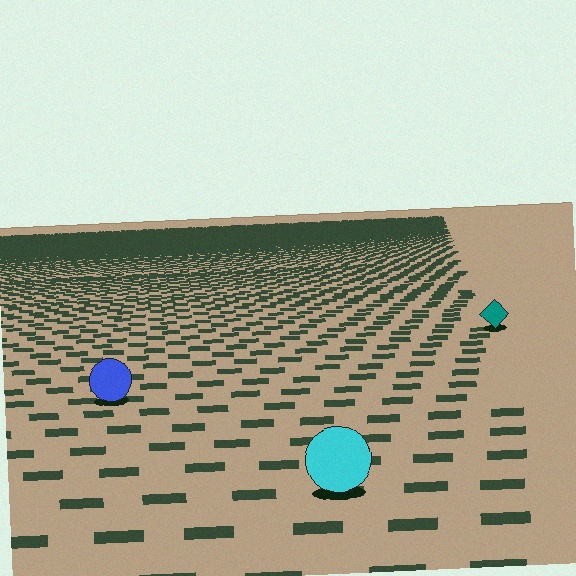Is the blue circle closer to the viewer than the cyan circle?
No. The cyan circle is closer — you can tell from the texture gradient: the ground texture is coarser near it.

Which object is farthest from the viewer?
The teal diamond is farthest from the viewer. It appears smaller and the ground texture around it is denser.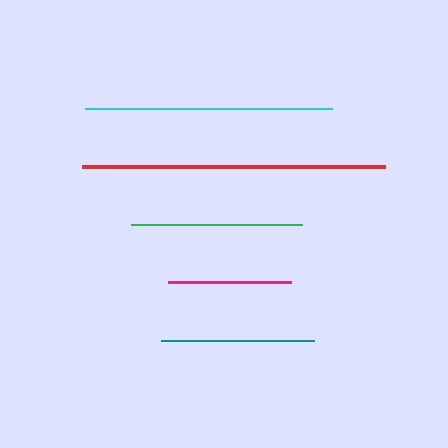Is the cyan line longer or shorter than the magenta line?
The cyan line is longer than the magenta line.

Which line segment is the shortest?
The magenta line is the shortest at approximately 123 pixels.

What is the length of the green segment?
The green segment is approximately 171 pixels long.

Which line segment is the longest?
The red line is the longest at approximately 304 pixels.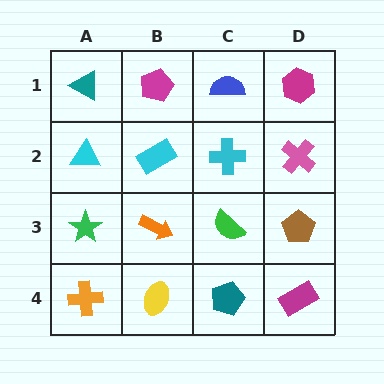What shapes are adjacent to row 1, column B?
A cyan rectangle (row 2, column B), a teal triangle (row 1, column A), a blue semicircle (row 1, column C).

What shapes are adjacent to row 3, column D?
A pink cross (row 2, column D), a magenta rectangle (row 4, column D), a green semicircle (row 3, column C).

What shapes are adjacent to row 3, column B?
A cyan rectangle (row 2, column B), a yellow ellipse (row 4, column B), a green star (row 3, column A), a green semicircle (row 3, column C).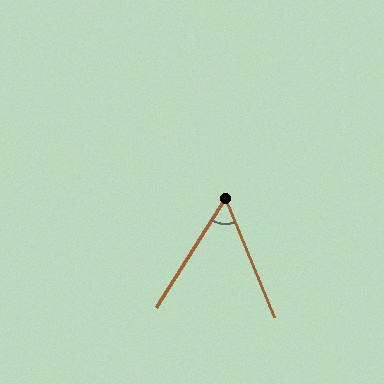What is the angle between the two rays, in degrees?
Approximately 55 degrees.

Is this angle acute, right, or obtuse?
It is acute.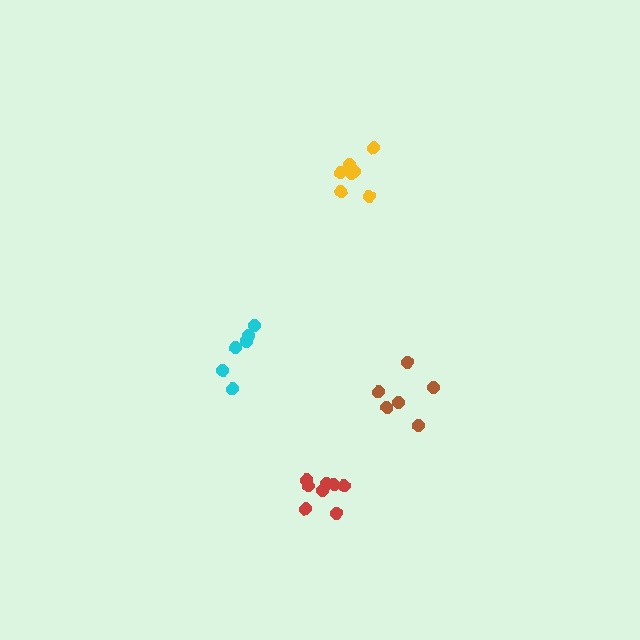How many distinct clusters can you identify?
There are 4 distinct clusters.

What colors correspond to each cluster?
The clusters are colored: yellow, brown, cyan, red.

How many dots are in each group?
Group 1: 7 dots, Group 2: 6 dots, Group 3: 6 dots, Group 4: 8 dots (27 total).